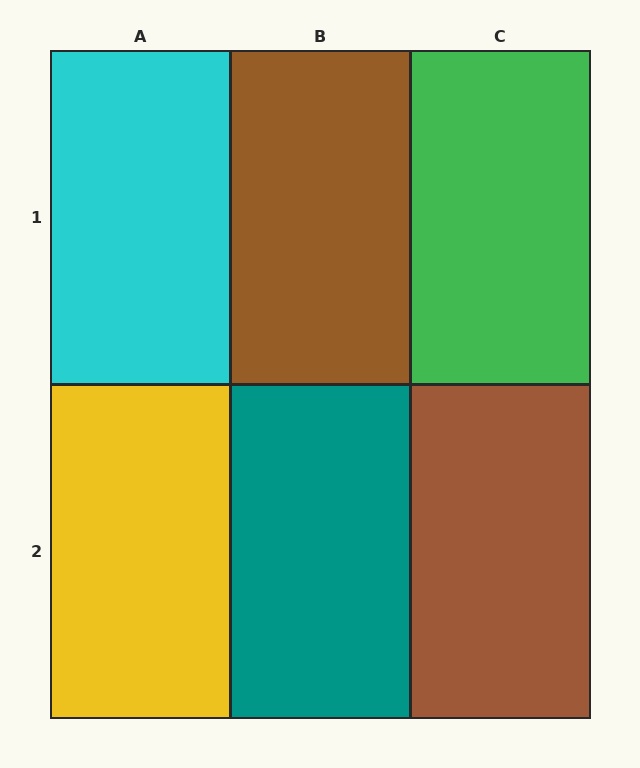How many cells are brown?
2 cells are brown.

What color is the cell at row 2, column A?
Yellow.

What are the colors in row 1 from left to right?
Cyan, brown, green.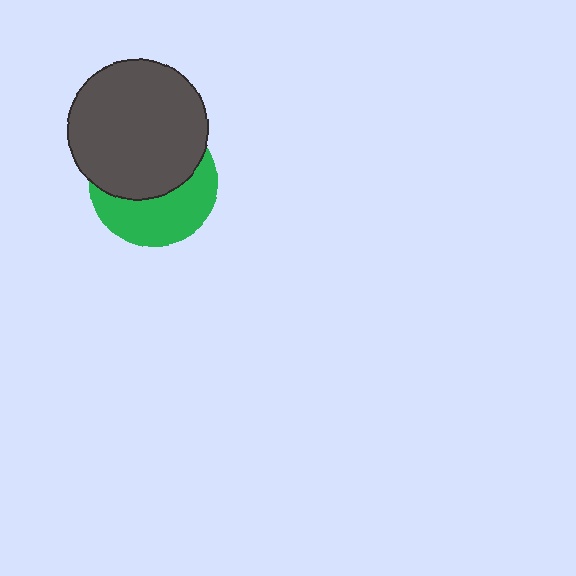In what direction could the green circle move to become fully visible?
The green circle could move down. That would shift it out from behind the dark gray circle entirely.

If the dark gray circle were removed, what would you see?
You would see the complete green circle.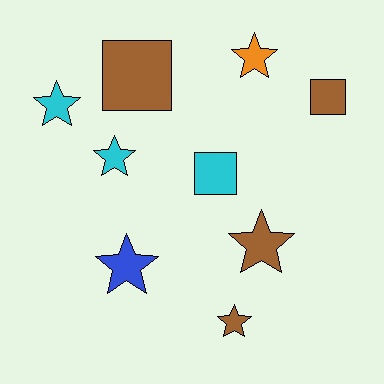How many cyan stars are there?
There are 2 cyan stars.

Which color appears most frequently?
Brown, with 4 objects.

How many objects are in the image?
There are 9 objects.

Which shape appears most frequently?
Star, with 6 objects.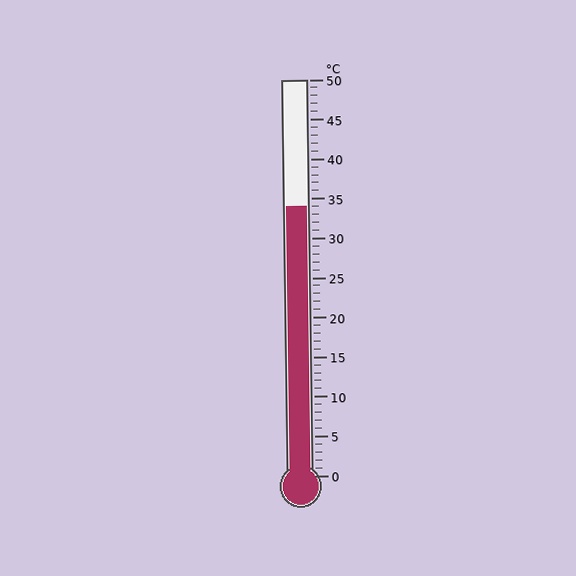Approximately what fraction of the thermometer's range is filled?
The thermometer is filled to approximately 70% of its range.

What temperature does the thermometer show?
The thermometer shows approximately 34°C.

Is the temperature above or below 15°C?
The temperature is above 15°C.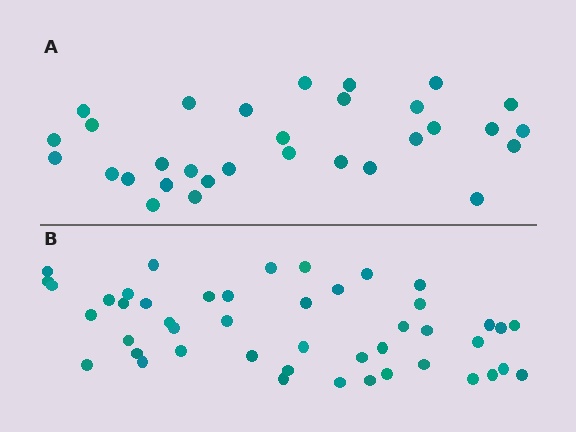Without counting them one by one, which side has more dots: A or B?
Region B (the bottom region) has more dots.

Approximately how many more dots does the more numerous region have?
Region B has approximately 15 more dots than region A.